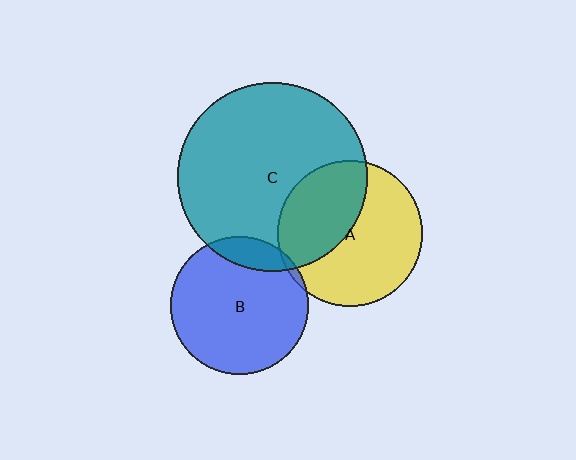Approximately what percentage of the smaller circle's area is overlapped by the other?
Approximately 5%.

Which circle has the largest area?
Circle C (teal).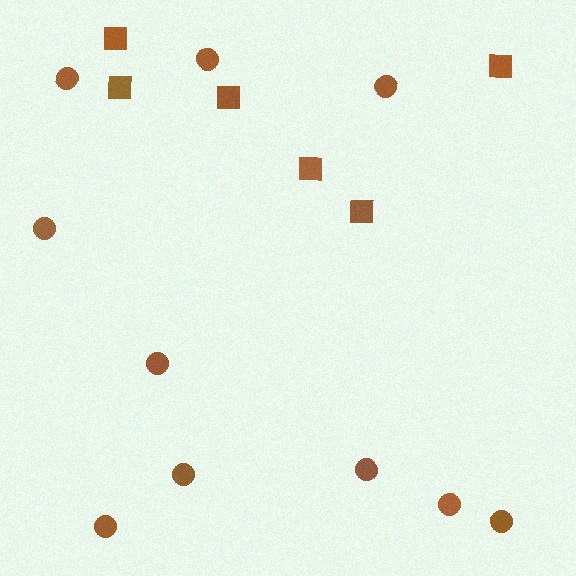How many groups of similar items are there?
There are 2 groups: one group of circles (10) and one group of squares (6).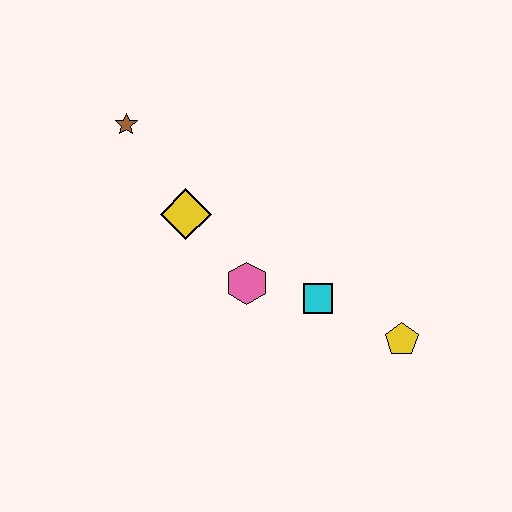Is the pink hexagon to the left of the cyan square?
Yes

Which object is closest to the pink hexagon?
The cyan square is closest to the pink hexagon.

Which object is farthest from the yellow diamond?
The yellow pentagon is farthest from the yellow diamond.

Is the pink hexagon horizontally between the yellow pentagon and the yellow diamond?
Yes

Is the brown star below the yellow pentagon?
No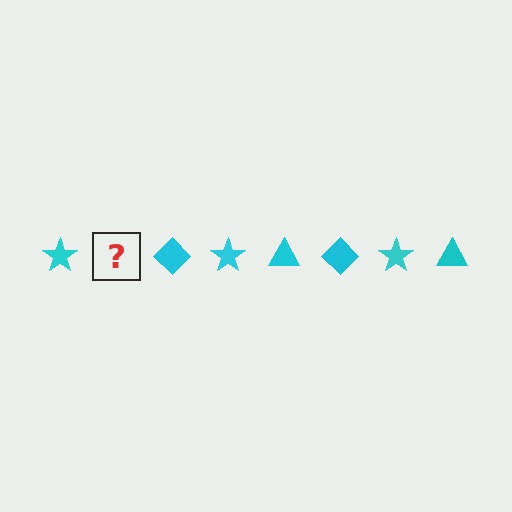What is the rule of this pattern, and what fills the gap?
The rule is that the pattern cycles through star, triangle, diamond shapes in cyan. The gap should be filled with a cyan triangle.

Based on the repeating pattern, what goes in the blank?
The blank should be a cyan triangle.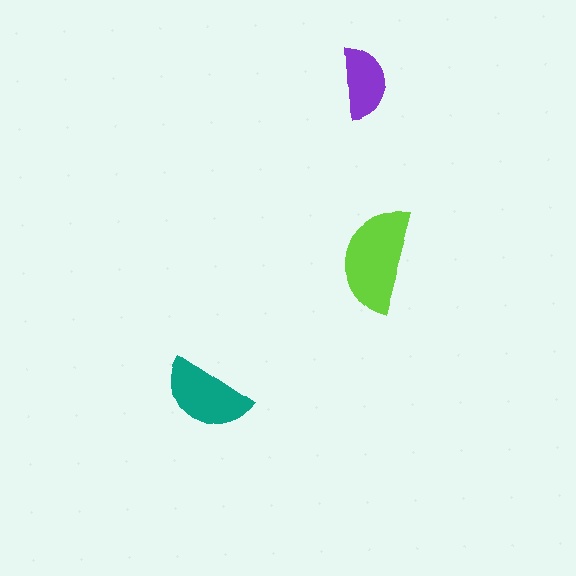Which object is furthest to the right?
The lime semicircle is rightmost.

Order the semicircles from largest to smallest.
the lime one, the teal one, the purple one.